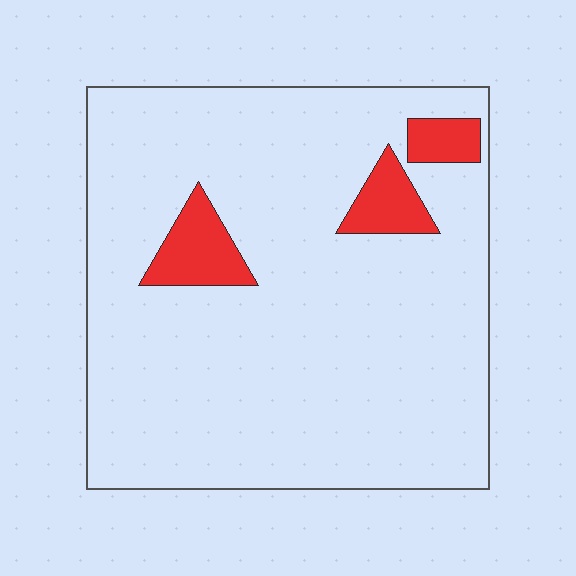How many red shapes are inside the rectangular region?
3.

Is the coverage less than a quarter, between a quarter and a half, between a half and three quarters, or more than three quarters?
Less than a quarter.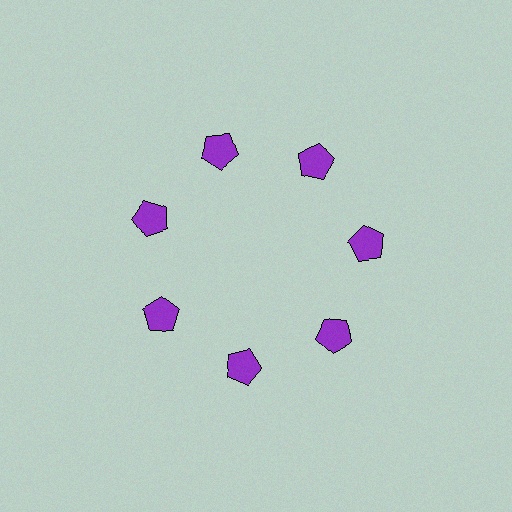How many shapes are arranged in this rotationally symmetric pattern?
There are 7 shapes, arranged in 7 groups of 1.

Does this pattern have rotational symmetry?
Yes, this pattern has 7-fold rotational symmetry. It looks the same after rotating 51 degrees around the center.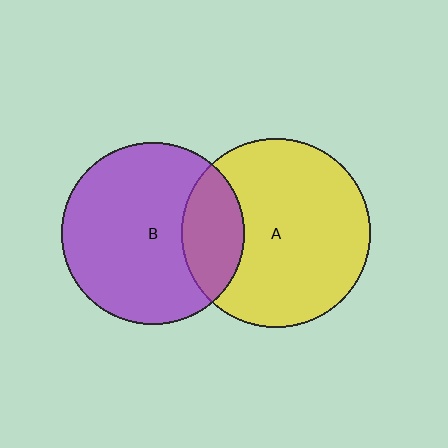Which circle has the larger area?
Circle A (yellow).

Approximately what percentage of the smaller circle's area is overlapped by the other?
Approximately 25%.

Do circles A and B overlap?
Yes.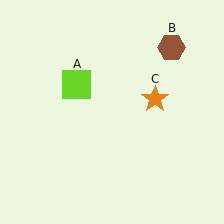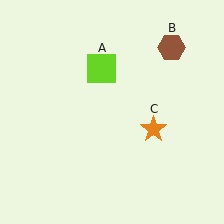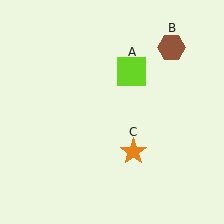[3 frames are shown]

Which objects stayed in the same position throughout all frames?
Brown hexagon (object B) remained stationary.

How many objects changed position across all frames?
2 objects changed position: lime square (object A), orange star (object C).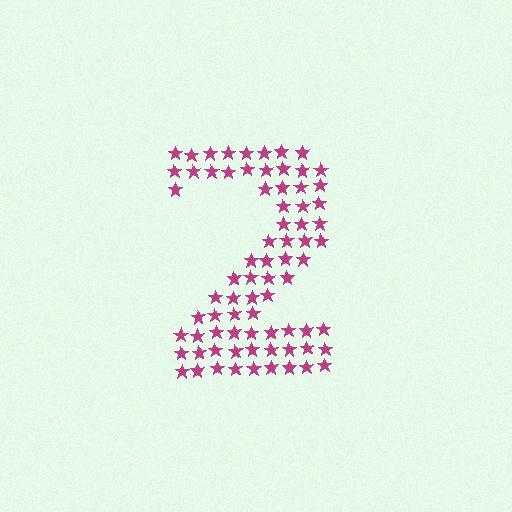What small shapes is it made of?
It is made of small stars.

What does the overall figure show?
The overall figure shows the digit 2.